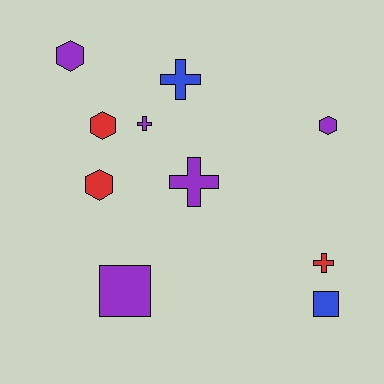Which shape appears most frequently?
Hexagon, with 4 objects.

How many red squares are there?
There are no red squares.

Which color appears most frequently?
Purple, with 5 objects.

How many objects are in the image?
There are 10 objects.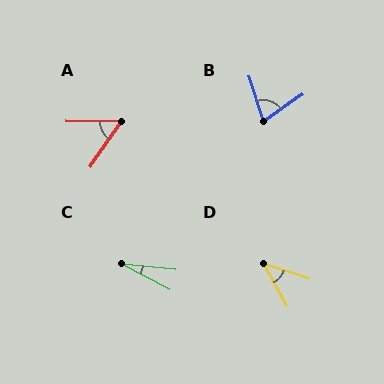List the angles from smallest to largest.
C (22°), D (43°), A (56°), B (73°).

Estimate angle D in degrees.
Approximately 43 degrees.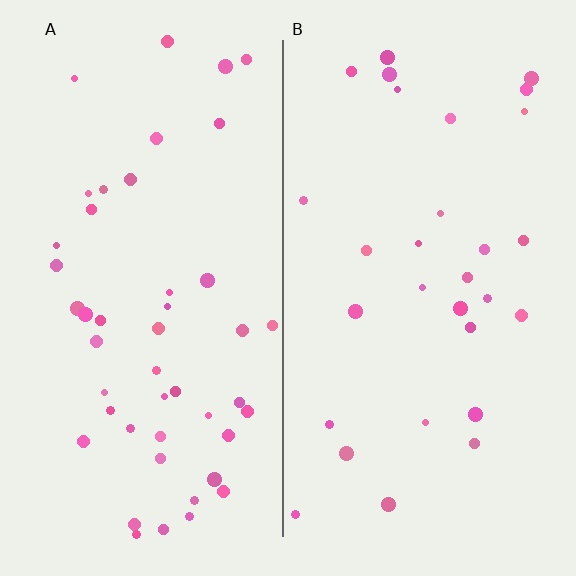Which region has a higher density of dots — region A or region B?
A (the left).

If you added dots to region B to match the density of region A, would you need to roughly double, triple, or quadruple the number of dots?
Approximately double.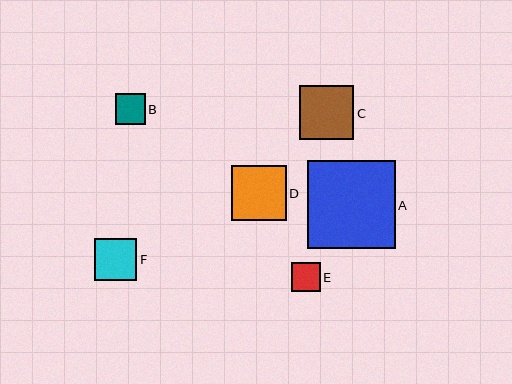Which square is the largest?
Square A is the largest with a size of approximately 88 pixels.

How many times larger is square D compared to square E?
Square D is approximately 1.9 times the size of square E.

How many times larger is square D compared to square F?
Square D is approximately 1.3 times the size of square F.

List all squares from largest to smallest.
From largest to smallest: A, D, C, F, B, E.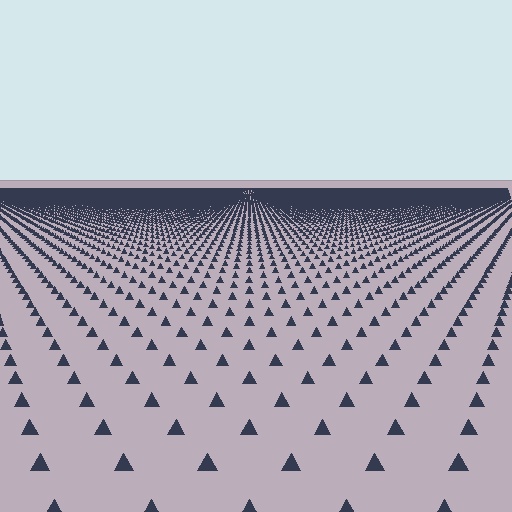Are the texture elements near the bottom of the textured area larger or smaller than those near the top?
Larger. Near the bottom, elements are closer to the viewer and appear at a bigger on-screen size.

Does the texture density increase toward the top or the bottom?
Density increases toward the top.